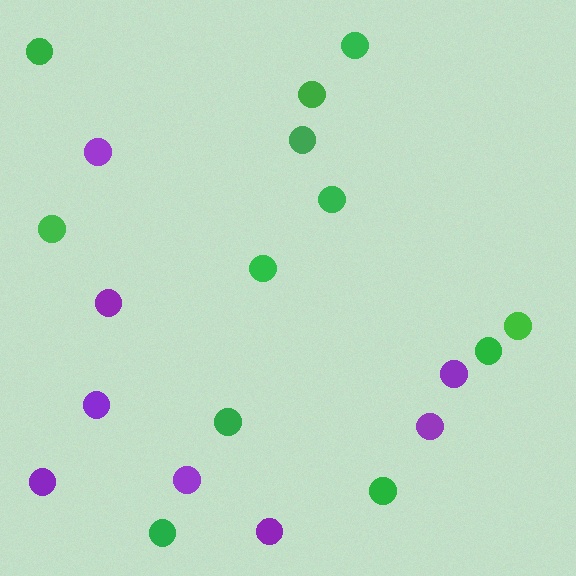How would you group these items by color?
There are 2 groups: one group of purple circles (8) and one group of green circles (12).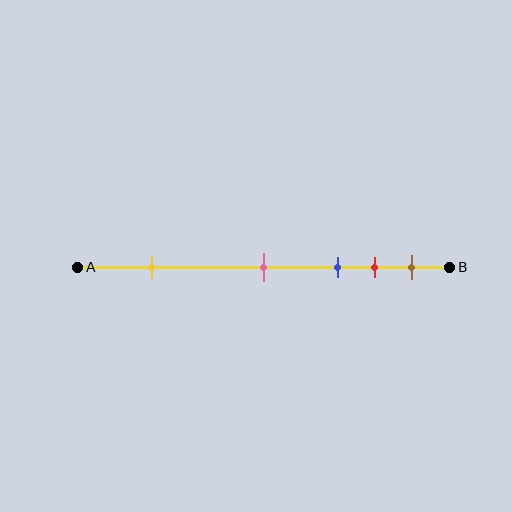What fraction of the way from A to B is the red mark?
The red mark is approximately 80% (0.8) of the way from A to B.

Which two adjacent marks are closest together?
The red and brown marks are the closest adjacent pair.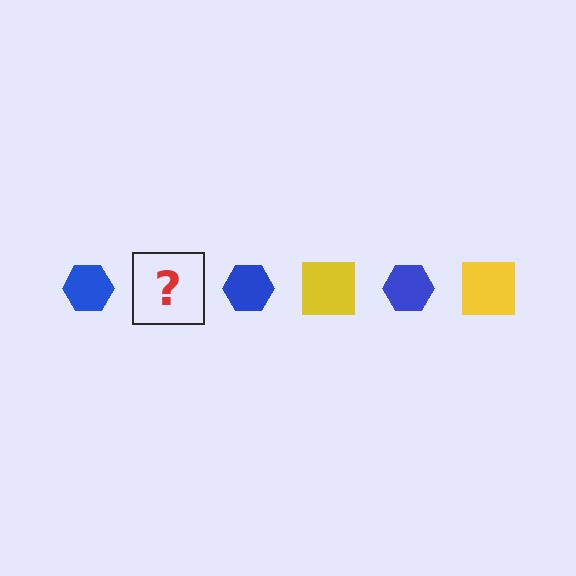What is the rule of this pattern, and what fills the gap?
The rule is that the pattern alternates between blue hexagon and yellow square. The gap should be filled with a yellow square.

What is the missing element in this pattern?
The missing element is a yellow square.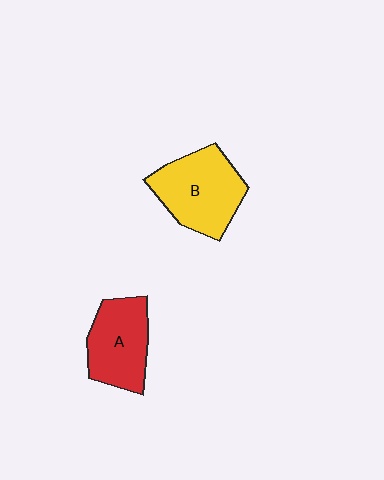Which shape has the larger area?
Shape B (yellow).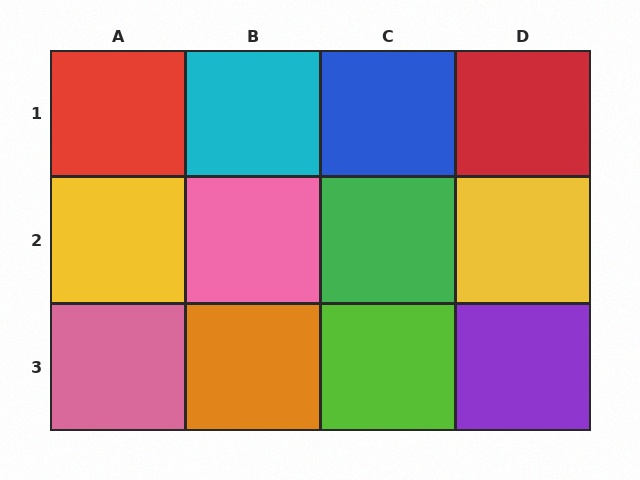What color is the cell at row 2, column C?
Green.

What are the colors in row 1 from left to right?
Red, cyan, blue, red.